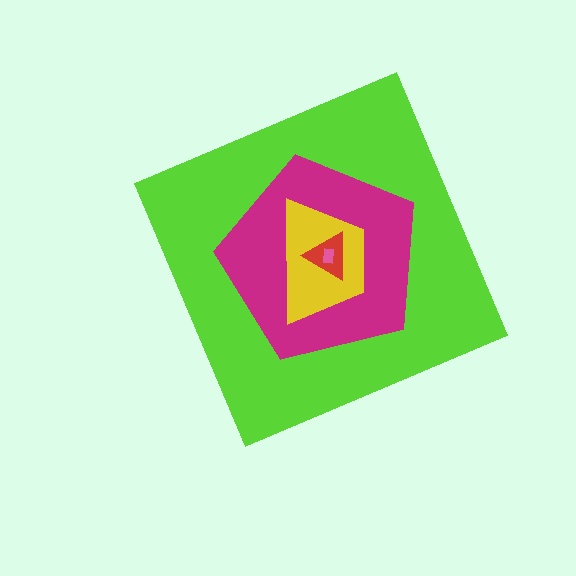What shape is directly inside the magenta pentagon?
The yellow trapezoid.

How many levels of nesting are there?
5.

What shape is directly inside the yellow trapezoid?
The red triangle.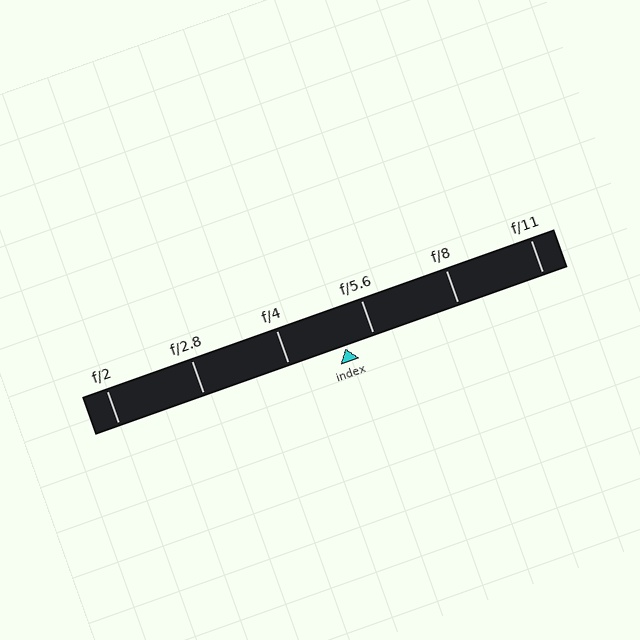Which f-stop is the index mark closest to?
The index mark is closest to f/5.6.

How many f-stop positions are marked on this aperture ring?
There are 6 f-stop positions marked.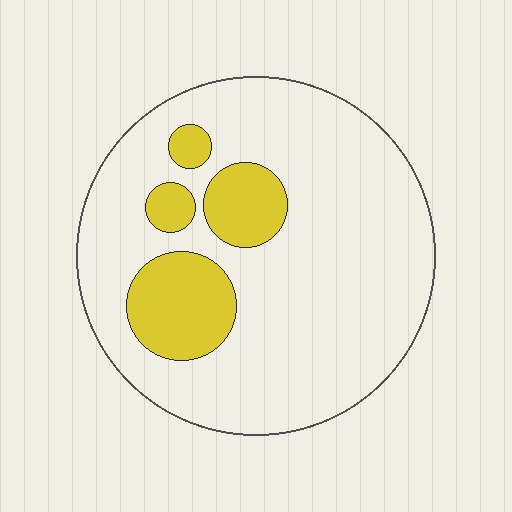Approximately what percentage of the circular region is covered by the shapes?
Approximately 20%.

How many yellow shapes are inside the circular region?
4.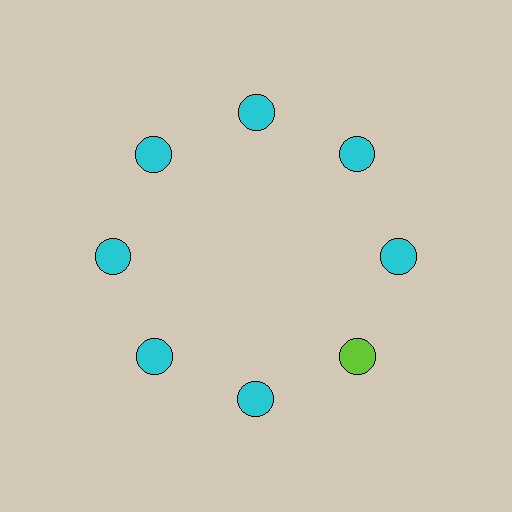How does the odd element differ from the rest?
It has a different color: lime instead of cyan.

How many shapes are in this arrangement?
There are 8 shapes arranged in a ring pattern.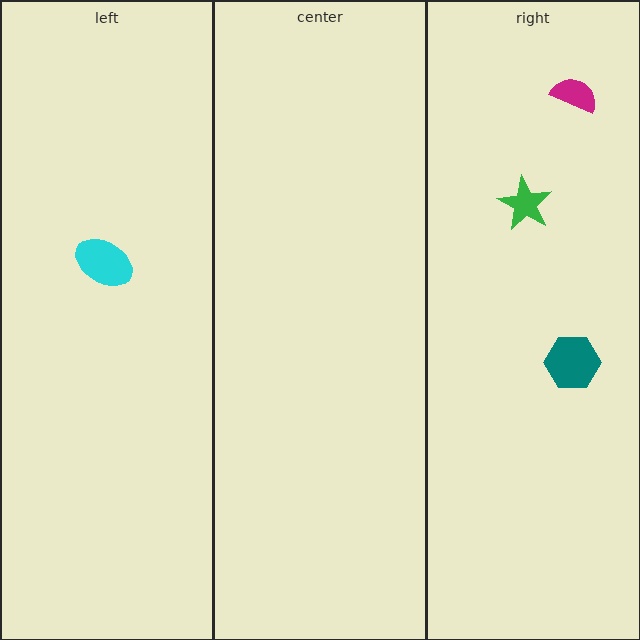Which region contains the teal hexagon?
The right region.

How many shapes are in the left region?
1.